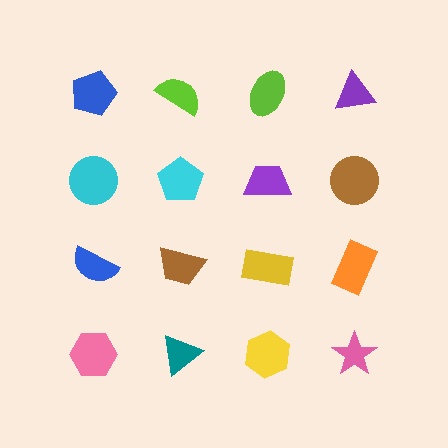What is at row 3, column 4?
An orange rectangle.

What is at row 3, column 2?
A brown trapezoid.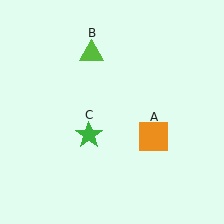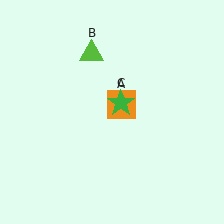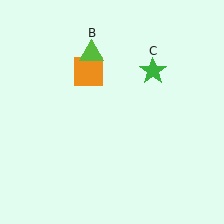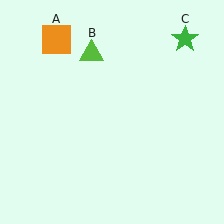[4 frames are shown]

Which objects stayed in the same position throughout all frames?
Lime triangle (object B) remained stationary.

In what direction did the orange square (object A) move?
The orange square (object A) moved up and to the left.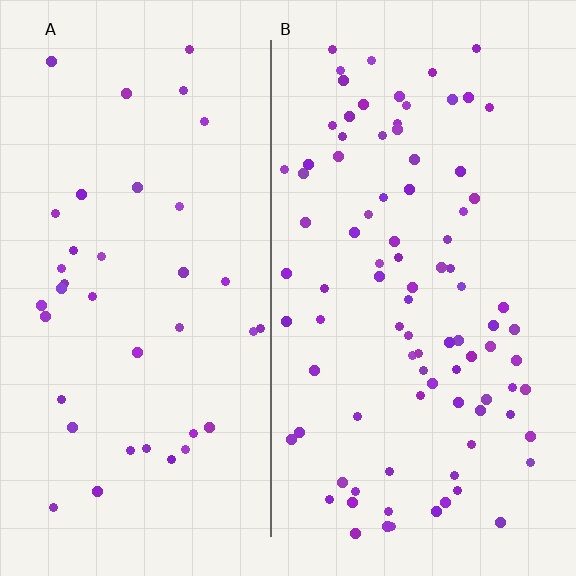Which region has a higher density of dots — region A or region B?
B (the right).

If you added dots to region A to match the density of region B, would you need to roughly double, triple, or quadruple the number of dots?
Approximately double.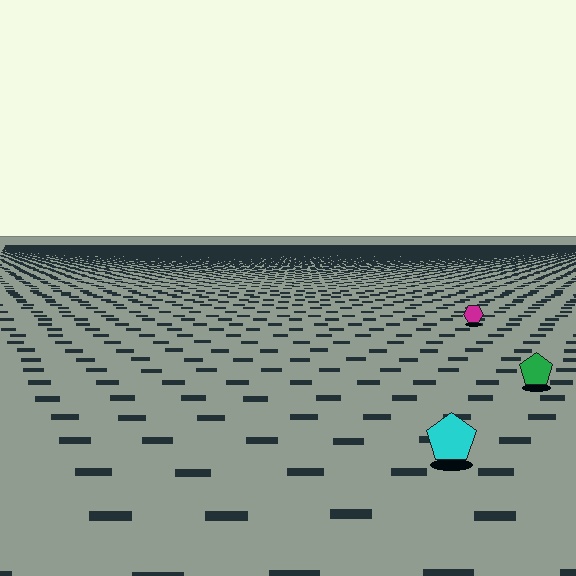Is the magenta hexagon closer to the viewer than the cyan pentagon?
No. The cyan pentagon is closer — you can tell from the texture gradient: the ground texture is coarser near it.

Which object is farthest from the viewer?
The magenta hexagon is farthest from the viewer. It appears smaller and the ground texture around it is denser.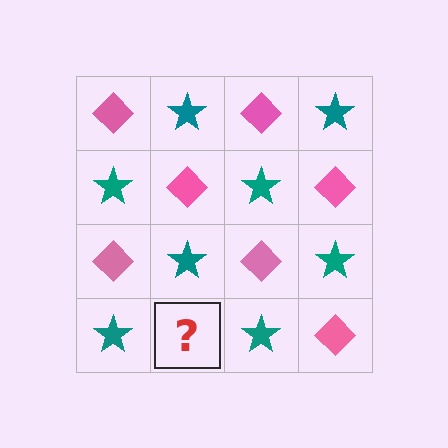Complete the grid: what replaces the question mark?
The question mark should be replaced with a pink diamond.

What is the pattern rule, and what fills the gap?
The rule is that it alternates pink diamond and teal star in a checkerboard pattern. The gap should be filled with a pink diamond.